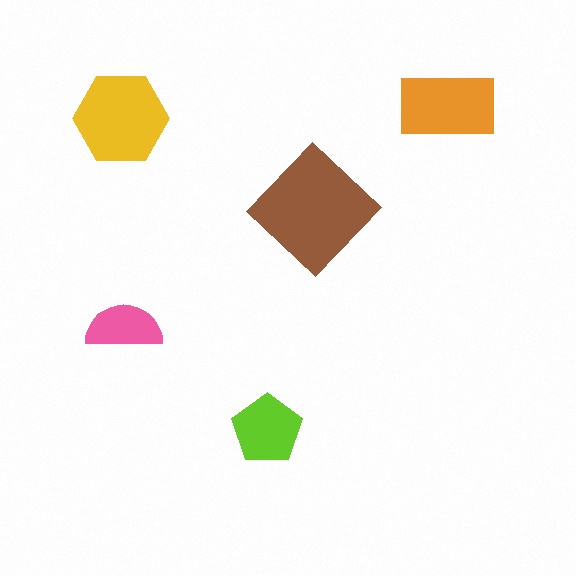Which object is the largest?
The brown diamond.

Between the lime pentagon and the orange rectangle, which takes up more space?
The orange rectangle.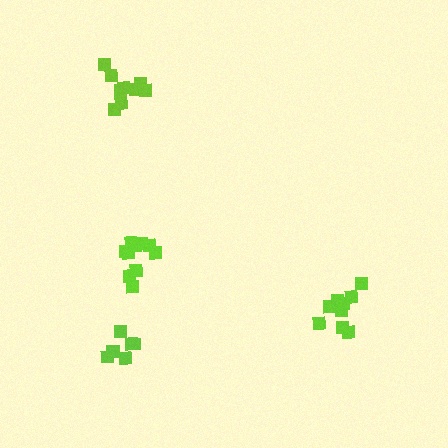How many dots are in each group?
Group 1: 10 dots, Group 2: 10 dots, Group 3: 7 dots, Group 4: 9 dots (36 total).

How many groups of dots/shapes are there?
There are 4 groups.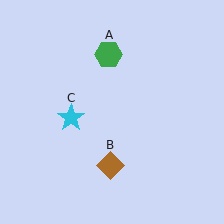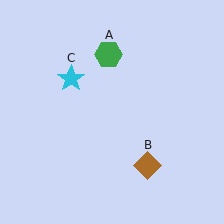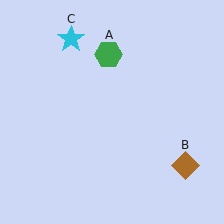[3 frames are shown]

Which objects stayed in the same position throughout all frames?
Green hexagon (object A) remained stationary.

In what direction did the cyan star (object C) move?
The cyan star (object C) moved up.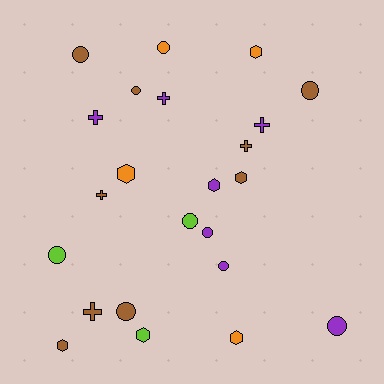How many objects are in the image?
There are 23 objects.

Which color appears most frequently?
Brown, with 9 objects.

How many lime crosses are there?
There are no lime crosses.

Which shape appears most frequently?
Circle, with 10 objects.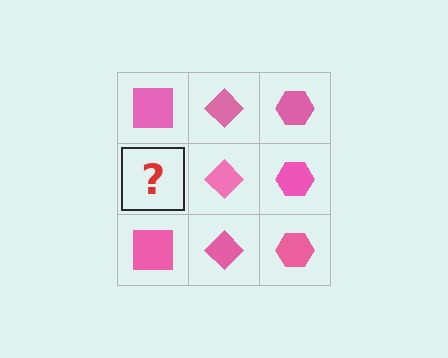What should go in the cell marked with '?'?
The missing cell should contain a pink square.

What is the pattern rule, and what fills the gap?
The rule is that each column has a consistent shape. The gap should be filled with a pink square.